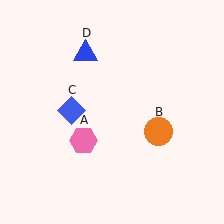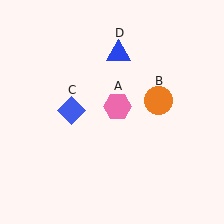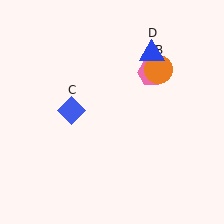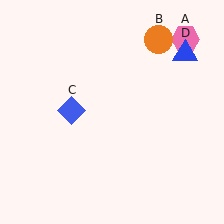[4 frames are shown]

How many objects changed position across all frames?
3 objects changed position: pink hexagon (object A), orange circle (object B), blue triangle (object D).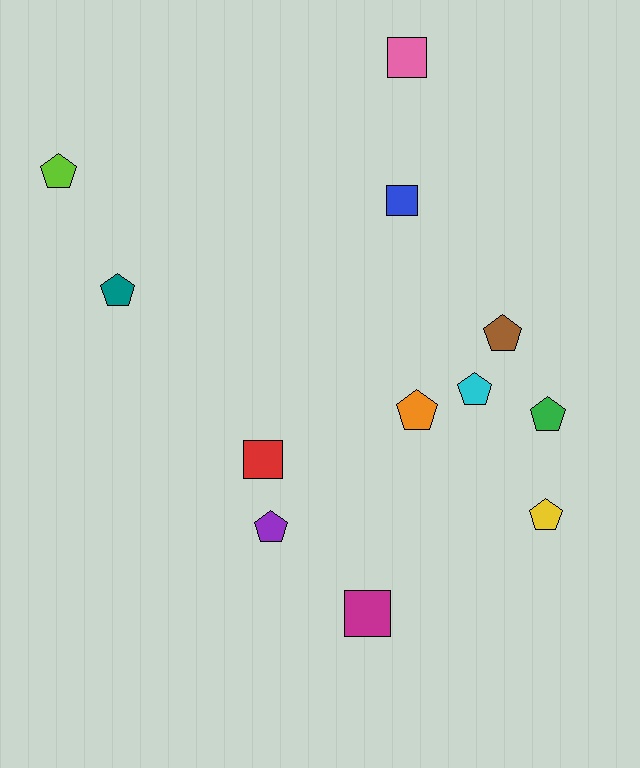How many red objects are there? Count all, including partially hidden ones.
There is 1 red object.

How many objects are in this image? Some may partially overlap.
There are 12 objects.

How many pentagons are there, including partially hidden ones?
There are 8 pentagons.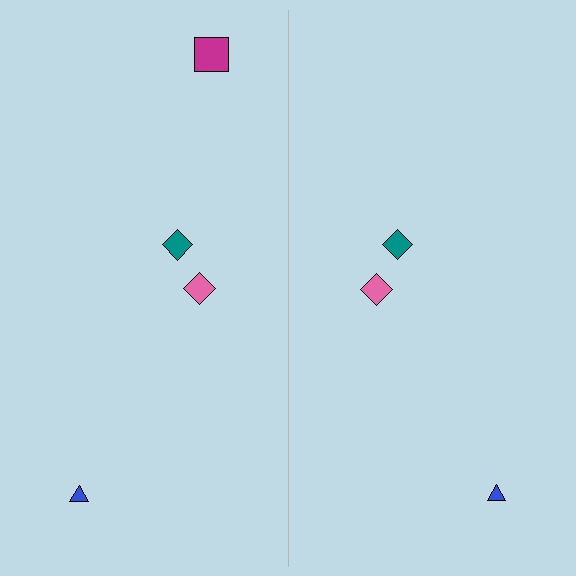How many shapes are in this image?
There are 7 shapes in this image.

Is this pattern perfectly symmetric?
No, the pattern is not perfectly symmetric. A magenta square is missing from the right side.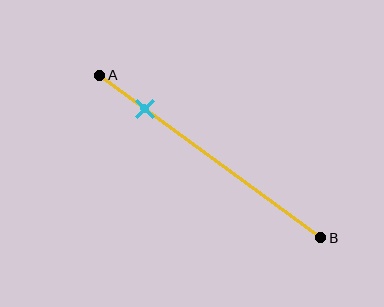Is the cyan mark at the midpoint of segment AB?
No, the mark is at about 20% from A, not at the 50% midpoint.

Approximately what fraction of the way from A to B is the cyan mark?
The cyan mark is approximately 20% of the way from A to B.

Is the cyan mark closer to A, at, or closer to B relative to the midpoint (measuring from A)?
The cyan mark is closer to point A than the midpoint of segment AB.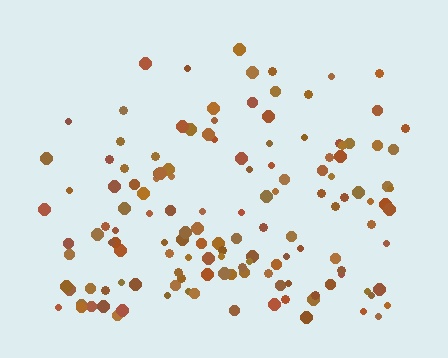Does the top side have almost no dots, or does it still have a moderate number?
Still a moderate number, just noticeably fewer than the bottom.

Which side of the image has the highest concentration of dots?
The bottom.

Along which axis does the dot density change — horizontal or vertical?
Vertical.